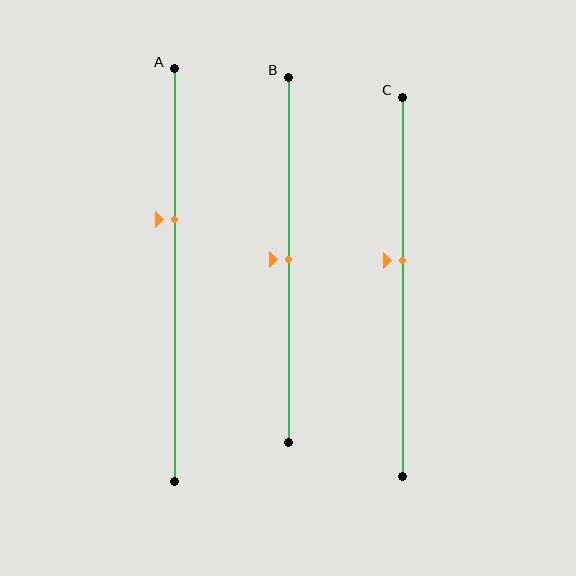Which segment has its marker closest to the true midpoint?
Segment B has its marker closest to the true midpoint.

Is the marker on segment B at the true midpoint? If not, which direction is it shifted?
Yes, the marker on segment B is at the true midpoint.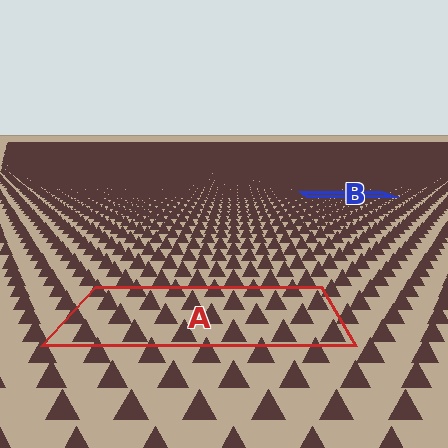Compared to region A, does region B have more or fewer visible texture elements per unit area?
Region B has more texture elements per unit area — they are packed more densely because it is farther away.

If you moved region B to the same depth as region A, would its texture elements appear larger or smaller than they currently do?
They would appear larger. At a closer depth, the same texture elements are projected at a bigger on-screen size.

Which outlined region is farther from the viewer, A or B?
Region B is farther from the viewer — the texture elements inside it appear smaller and more densely packed.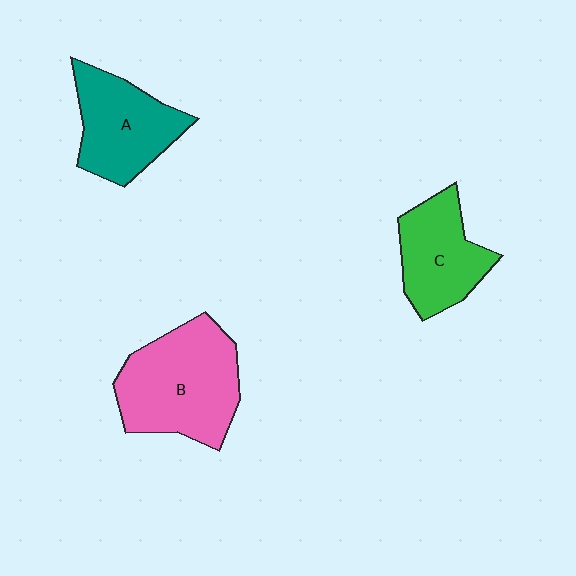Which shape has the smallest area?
Shape C (green).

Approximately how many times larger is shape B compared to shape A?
Approximately 1.4 times.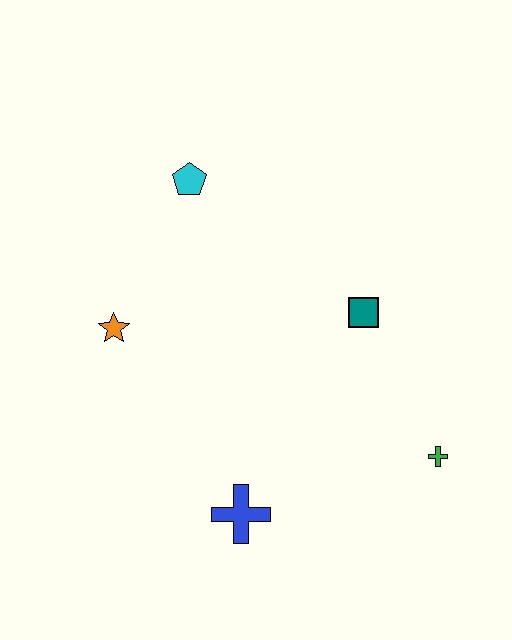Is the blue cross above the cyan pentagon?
No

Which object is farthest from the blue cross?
The cyan pentagon is farthest from the blue cross.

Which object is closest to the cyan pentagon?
The orange star is closest to the cyan pentagon.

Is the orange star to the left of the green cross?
Yes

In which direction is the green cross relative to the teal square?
The green cross is below the teal square.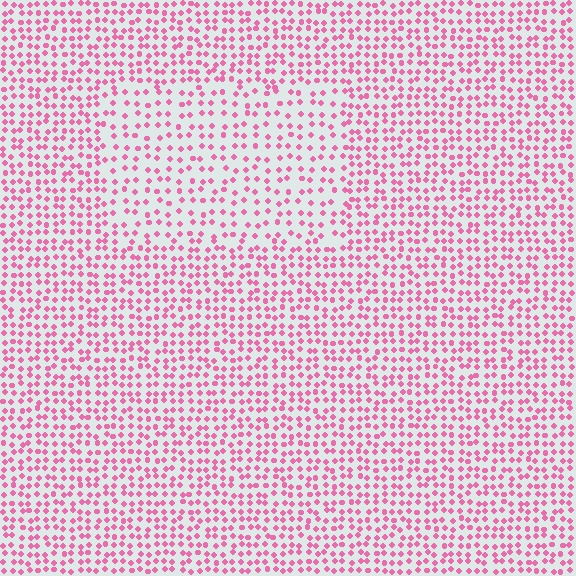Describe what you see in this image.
The image contains small pink elements arranged at two different densities. A rectangle-shaped region is visible where the elements are less densely packed than the surrounding area.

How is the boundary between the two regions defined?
The boundary is defined by a change in element density (approximately 1.7x ratio). All elements are the same color, size, and shape.